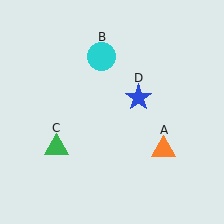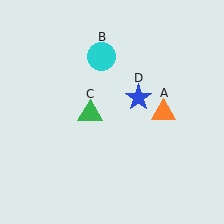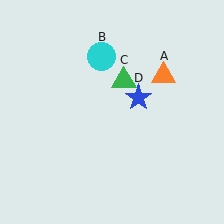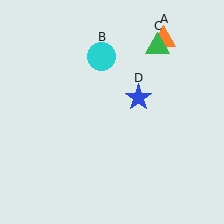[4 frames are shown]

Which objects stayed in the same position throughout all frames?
Cyan circle (object B) and blue star (object D) remained stationary.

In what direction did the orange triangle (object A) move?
The orange triangle (object A) moved up.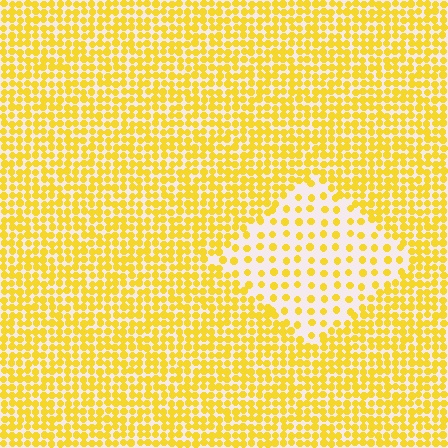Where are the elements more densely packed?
The elements are more densely packed outside the diamond boundary.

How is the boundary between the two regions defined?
The boundary is defined by a change in element density (approximately 2.5x ratio). All elements are the same color, size, and shape.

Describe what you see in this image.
The image contains small yellow elements arranged at two different densities. A diamond-shaped region is visible where the elements are less densely packed than the surrounding area.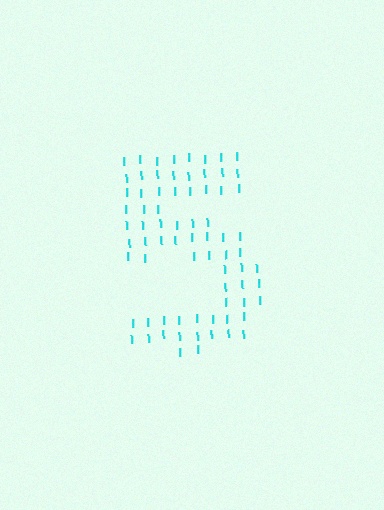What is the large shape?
The large shape is the digit 5.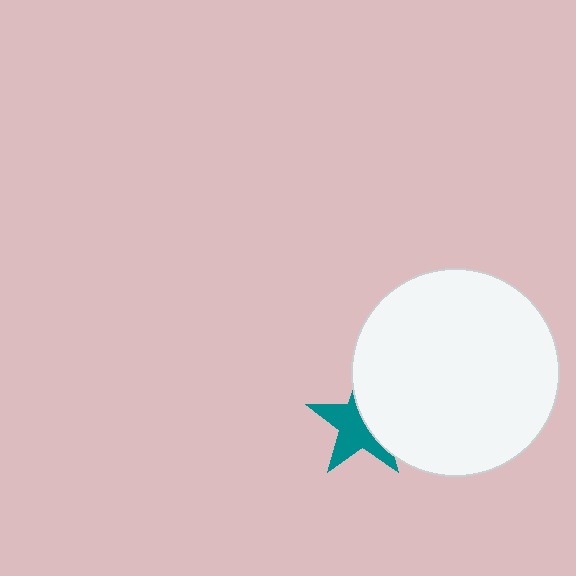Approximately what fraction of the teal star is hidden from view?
Roughly 45% of the teal star is hidden behind the white circle.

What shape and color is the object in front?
The object in front is a white circle.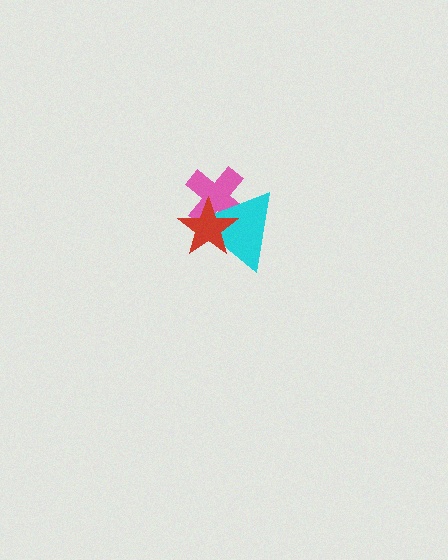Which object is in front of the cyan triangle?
The red star is in front of the cyan triangle.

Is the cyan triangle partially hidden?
Yes, it is partially covered by another shape.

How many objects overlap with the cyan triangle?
2 objects overlap with the cyan triangle.